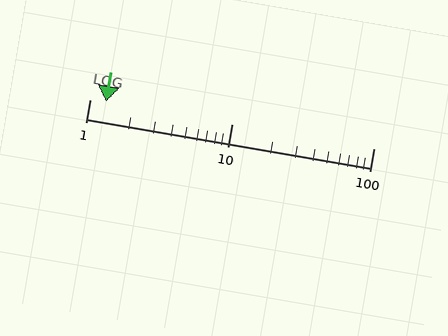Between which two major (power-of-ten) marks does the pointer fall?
The pointer is between 1 and 10.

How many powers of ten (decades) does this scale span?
The scale spans 2 decades, from 1 to 100.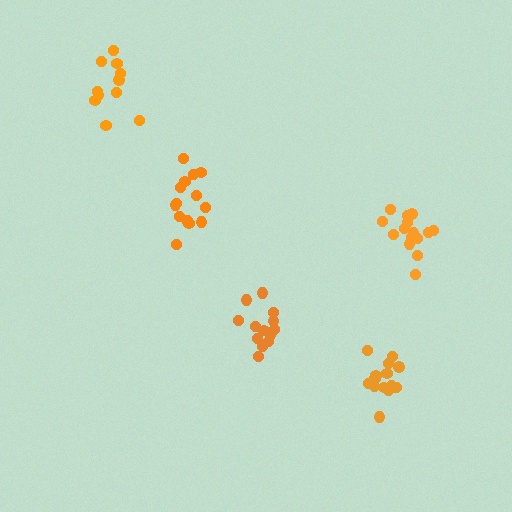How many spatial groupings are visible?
There are 5 spatial groupings.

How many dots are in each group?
Group 1: 13 dots, Group 2: 15 dots, Group 3: 14 dots, Group 4: 11 dots, Group 5: 15 dots (68 total).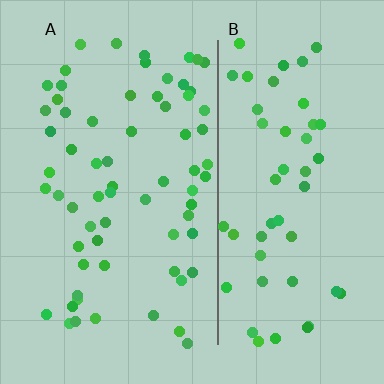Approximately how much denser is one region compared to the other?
Approximately 1.3× — region A over region B.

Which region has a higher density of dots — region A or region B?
A (the left).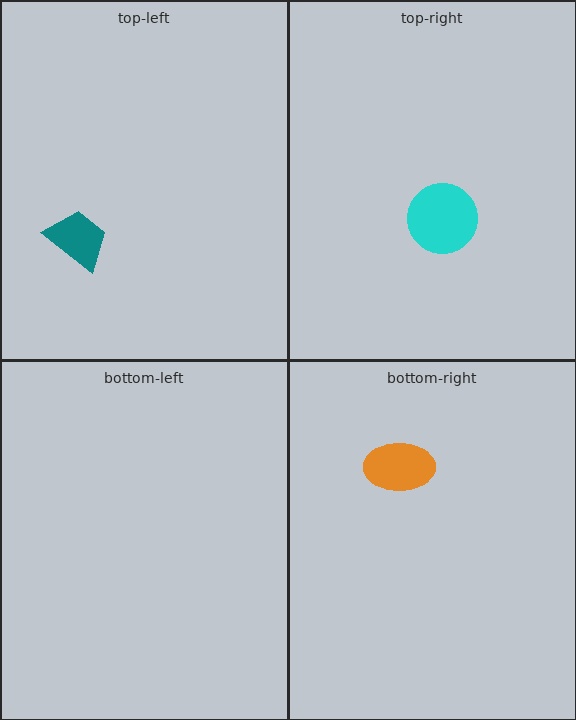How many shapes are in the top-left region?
1.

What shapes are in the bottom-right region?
The orange ellipse.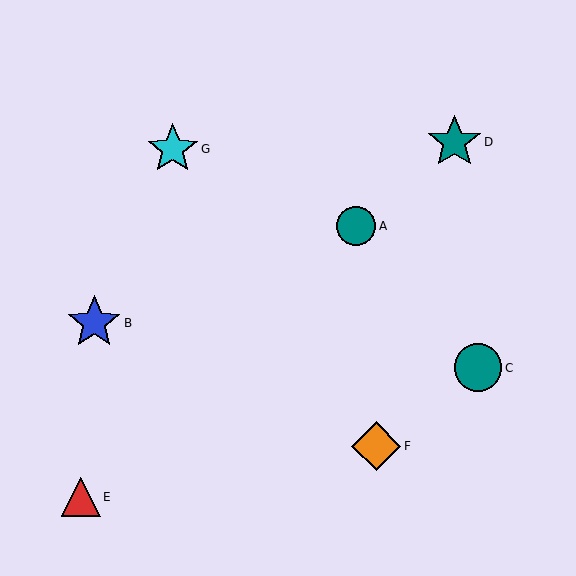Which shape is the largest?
The blue star (labeled B) is the largest.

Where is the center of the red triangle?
The center of the red triangle is at (81, 497).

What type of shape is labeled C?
Shape C is a teal circle.